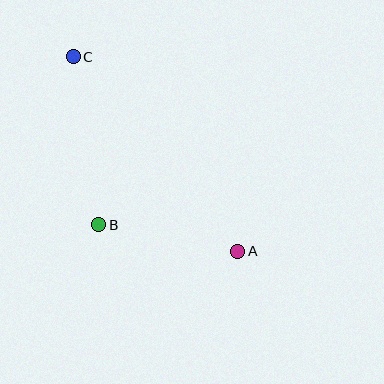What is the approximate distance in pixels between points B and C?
The distance between B and C is approximately 170 pixels.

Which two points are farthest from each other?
Points A and C are farthest from each other.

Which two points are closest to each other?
Points A and B are closest to each other.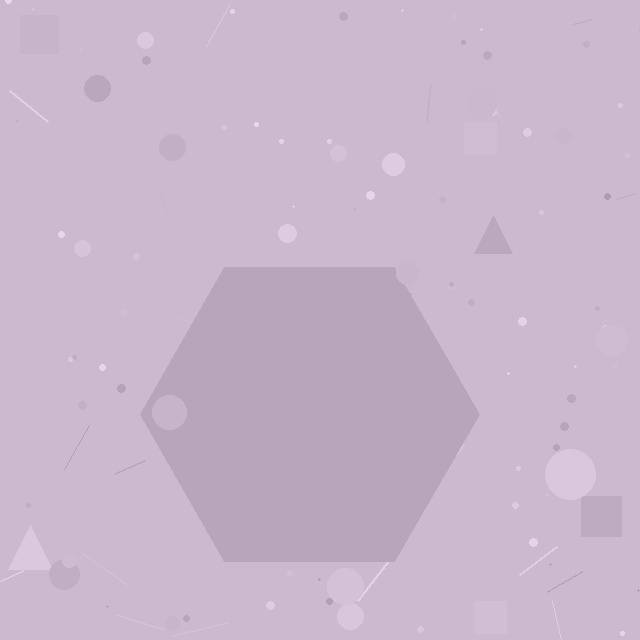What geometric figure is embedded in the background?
A hexagon is embedded in the background.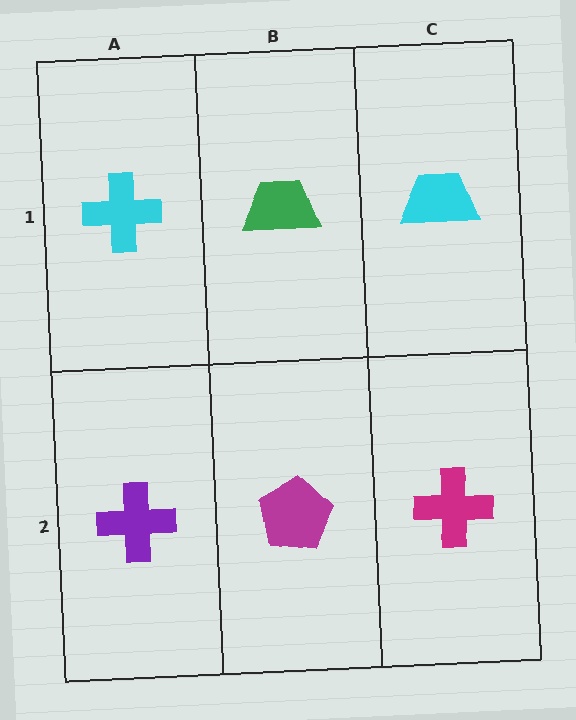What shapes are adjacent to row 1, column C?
A magenta cross (row 2, column C), a green trapezoid (row 1, column B).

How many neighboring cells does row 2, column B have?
3.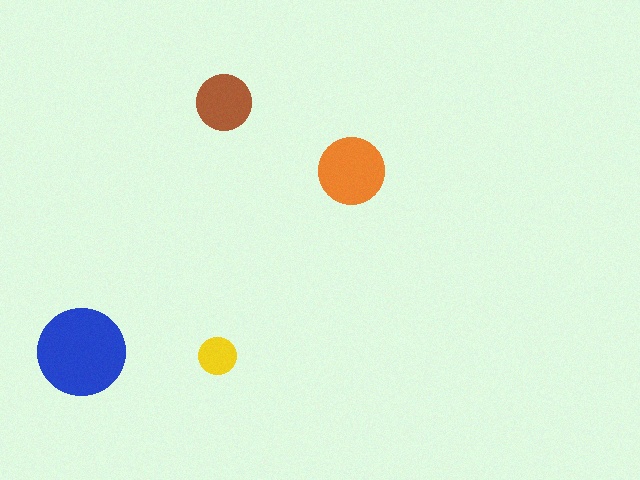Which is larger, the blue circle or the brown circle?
The blue one.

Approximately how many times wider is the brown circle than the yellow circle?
About 1.5 times wider.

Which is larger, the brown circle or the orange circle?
The orange one.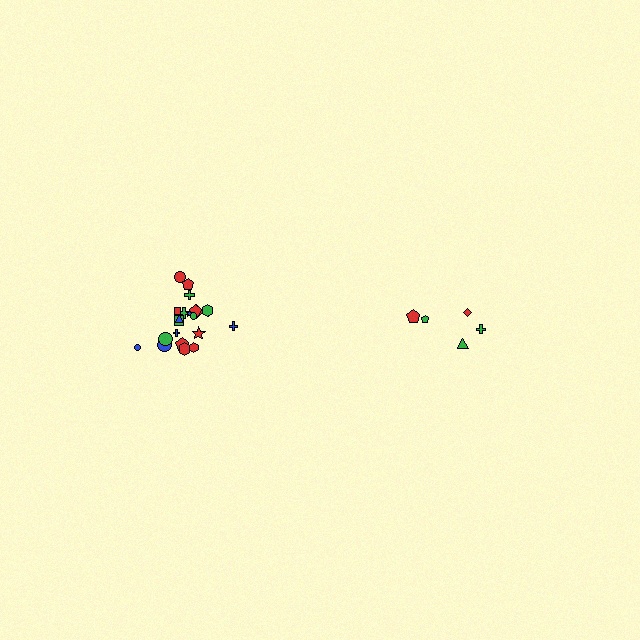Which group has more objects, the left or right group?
The left group.